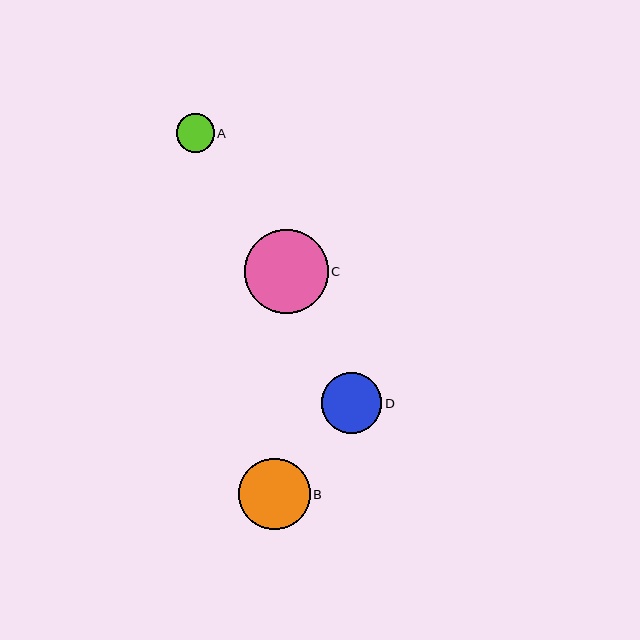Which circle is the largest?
Circle C is the largest with a size of approximately 84 pixels.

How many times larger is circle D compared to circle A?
Circle D is approximately 1.6 times the size of circle A.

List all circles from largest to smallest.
From largest to smallest: C, B, D, A.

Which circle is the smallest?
Circle A is the smallest with a size of approximately 38 pixels.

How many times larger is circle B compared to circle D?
Circle B is approximately 1.2 times the size of circle D.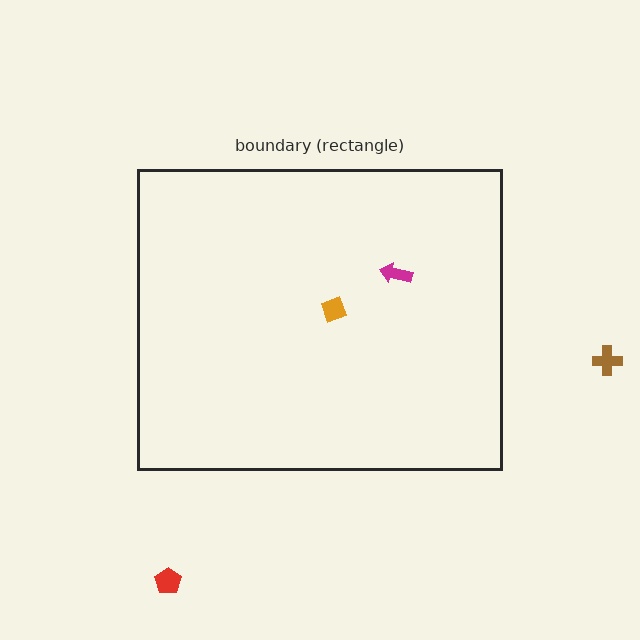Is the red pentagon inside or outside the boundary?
Outside.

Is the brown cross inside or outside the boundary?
Outside.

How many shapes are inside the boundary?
2 inside, 2 outside.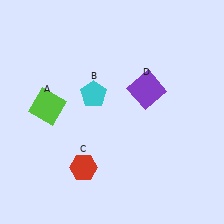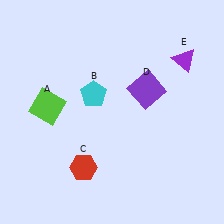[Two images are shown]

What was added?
A purple triangle (E) was added in Image 2.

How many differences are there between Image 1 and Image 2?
There is 1 difference between the two images.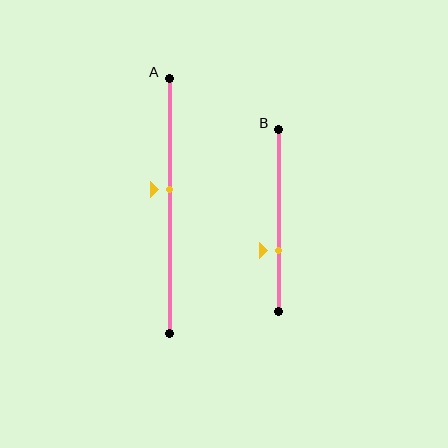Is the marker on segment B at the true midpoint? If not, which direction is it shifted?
No, the marker on segment B is shifted downward by about 17% of the segment length.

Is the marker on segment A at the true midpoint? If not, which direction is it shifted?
No, the marker on segment A is shifted upward by about 7% of the segment length.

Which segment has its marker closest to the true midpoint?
Segment A has its marker closest to the true midpoint.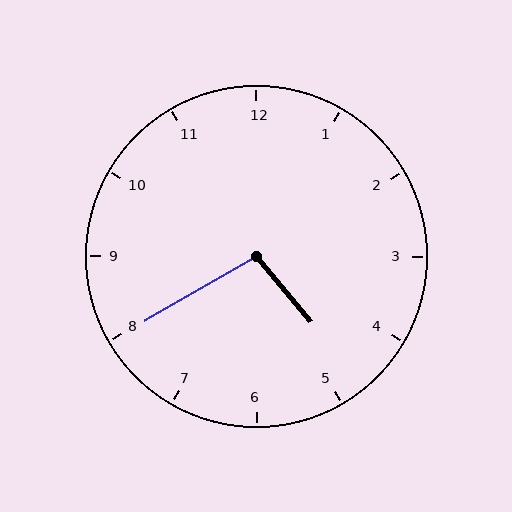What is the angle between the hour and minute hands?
Approximately 100 degrees.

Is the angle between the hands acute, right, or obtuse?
It is obtuse.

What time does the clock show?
4:40.